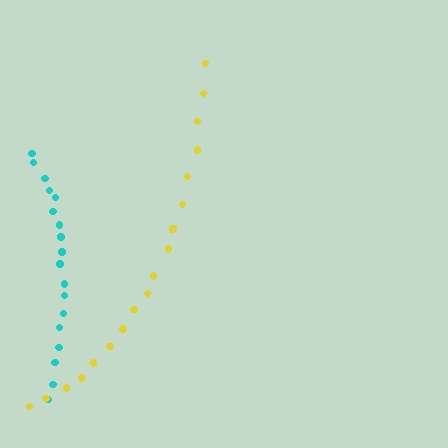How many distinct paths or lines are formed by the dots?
There are 2 distinct paths.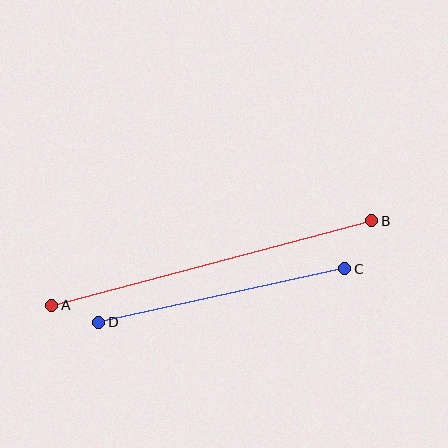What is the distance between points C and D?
The distance is approximately 252 pixels.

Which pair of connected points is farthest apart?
Points A and B are farthest apart.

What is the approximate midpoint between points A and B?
The midpoint is at approximately (212, 263) pixels.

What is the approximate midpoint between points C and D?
The midpoint is at approximately (222, 295) pixels.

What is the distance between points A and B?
The distance is approximately 331 pixels.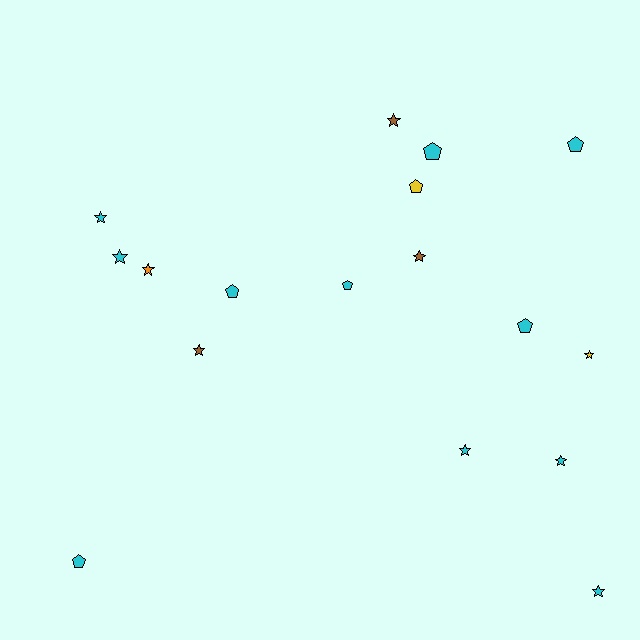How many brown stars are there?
There are 3 brown stars.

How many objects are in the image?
There are 17 objects.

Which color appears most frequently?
Cyan, with 11 objects.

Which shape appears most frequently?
Star, with 10 objects.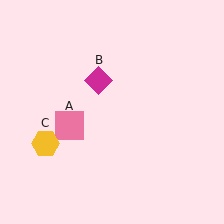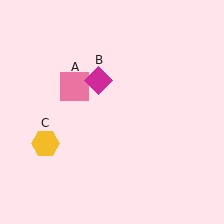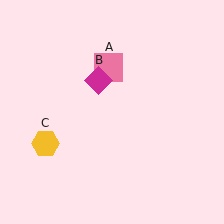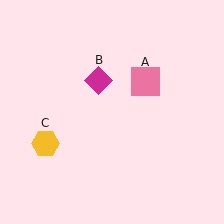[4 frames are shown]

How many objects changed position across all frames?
1 object changed position: pink square (object A).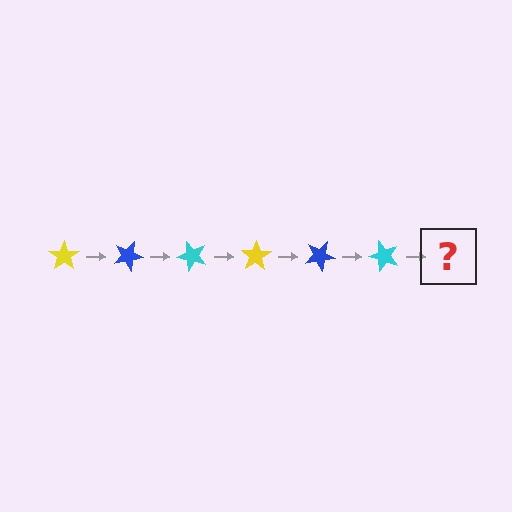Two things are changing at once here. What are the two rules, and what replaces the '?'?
The two rules are that it rotates 25 degrees each step and the color cycles through yellow, blue, and cyan. The '?' should be a yellow star, rotated 150 degrees from the start.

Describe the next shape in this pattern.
It should be a yellow star, rotated 150 degrees from the start.